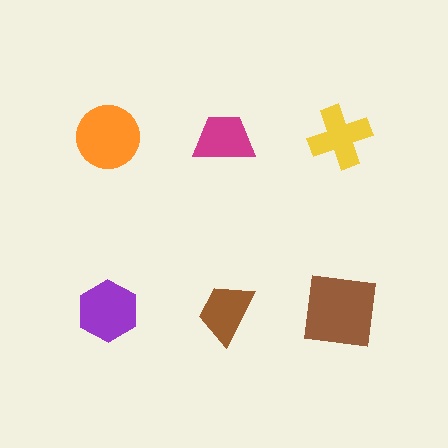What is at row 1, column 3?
A yellow cross.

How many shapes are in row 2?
3 shapes.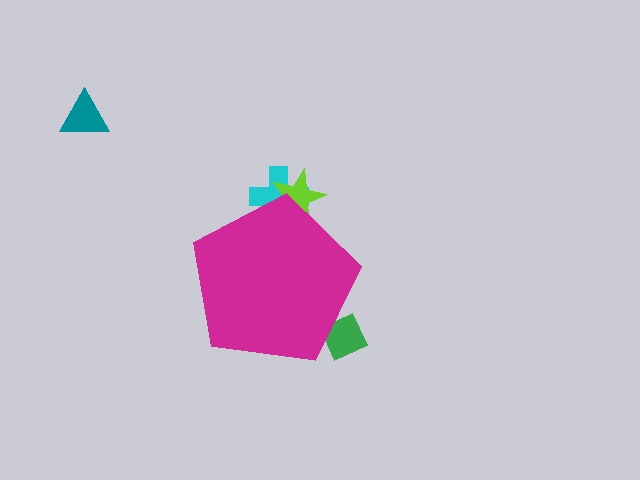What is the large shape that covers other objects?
A magenta pentagon.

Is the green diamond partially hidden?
Yes, the green diamond is partially hidden behind the magenta pentagon.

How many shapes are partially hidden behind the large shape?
3 shapes are partially hidden.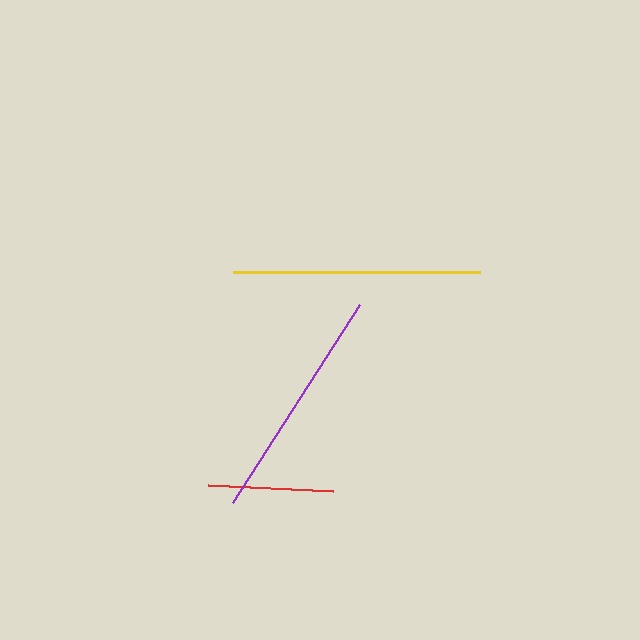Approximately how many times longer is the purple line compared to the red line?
The purple line is approximately 1.9 times the length of the red line.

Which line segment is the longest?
The yellow line is the longest at approximately 248 pixels.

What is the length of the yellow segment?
The yellow segment is approximately 248 pixels long.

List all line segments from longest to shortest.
From longest to shortest: yellow, purple, red.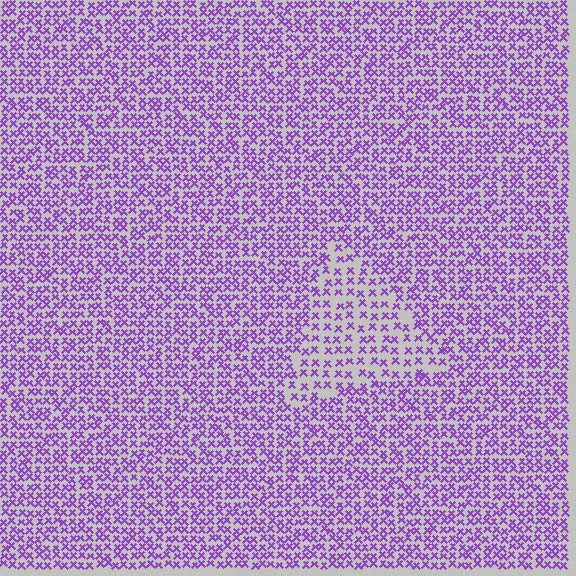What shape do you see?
I see a triangle.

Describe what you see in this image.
The image contains small purple elements arranged at two different densities. A triangle-shaped region is visible where the elements are less densely packed than the surrounding area.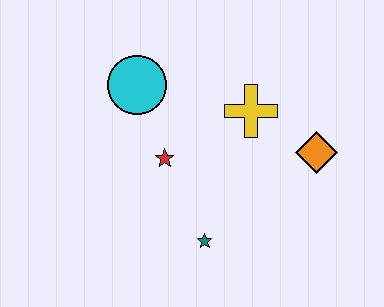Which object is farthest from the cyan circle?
The orange diamond is farthest from the cyan circle.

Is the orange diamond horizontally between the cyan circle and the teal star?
No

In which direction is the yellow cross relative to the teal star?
The yellow cross is above the teal star.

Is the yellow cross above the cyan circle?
No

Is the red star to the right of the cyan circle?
Yes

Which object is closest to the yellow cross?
The orange diamond is closest to the yellow cross.